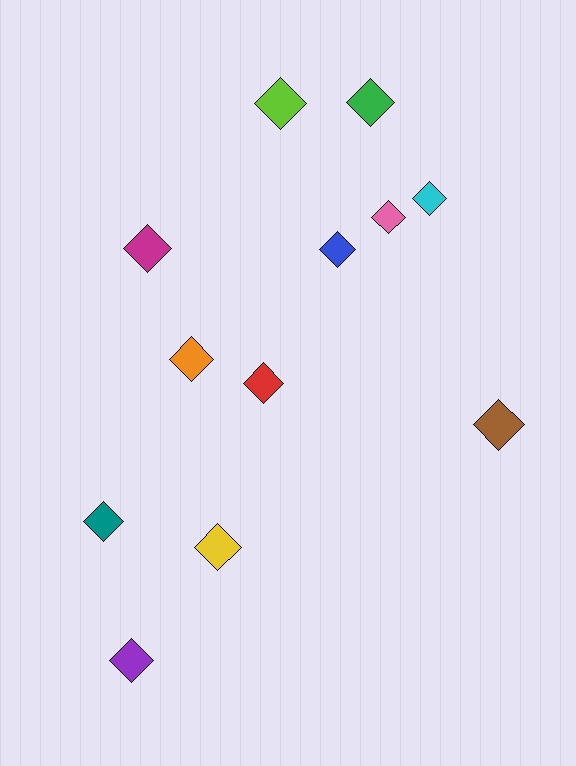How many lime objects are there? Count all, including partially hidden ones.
There is 1 lime object.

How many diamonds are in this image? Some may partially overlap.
There are 12 diamonds.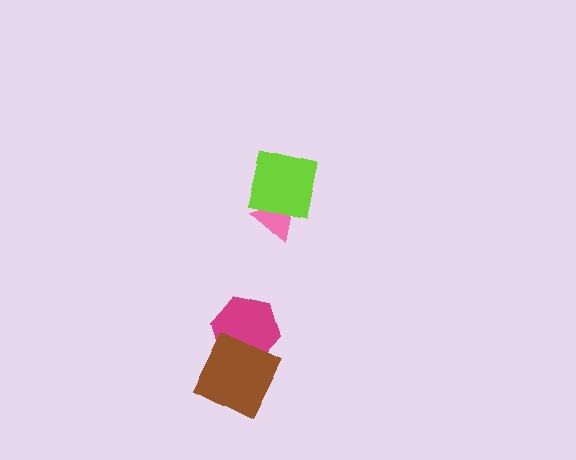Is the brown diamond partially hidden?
No, no other shape covers it.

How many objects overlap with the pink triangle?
1 object overlaps with the pink triangle.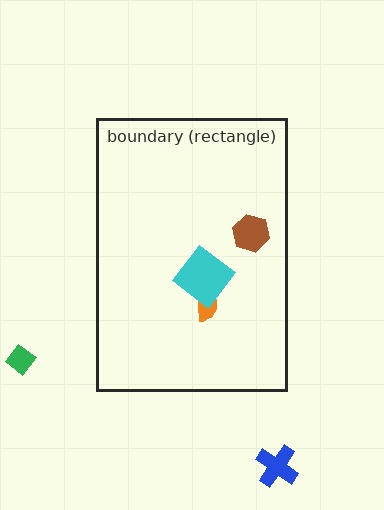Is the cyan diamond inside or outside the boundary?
Inside.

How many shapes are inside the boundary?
3 inside, 2 outside.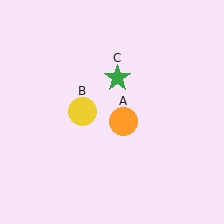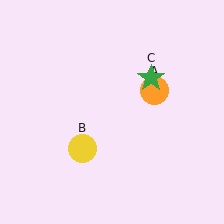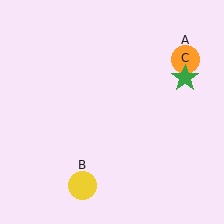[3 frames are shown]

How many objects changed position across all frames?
3 objects changed position: orange circle (object A), yellow circle (object B), green star (object C).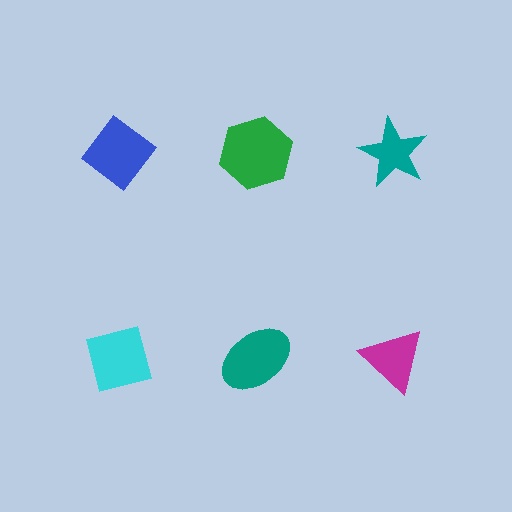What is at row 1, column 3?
A teal star.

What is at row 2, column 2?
A teal ellipse.